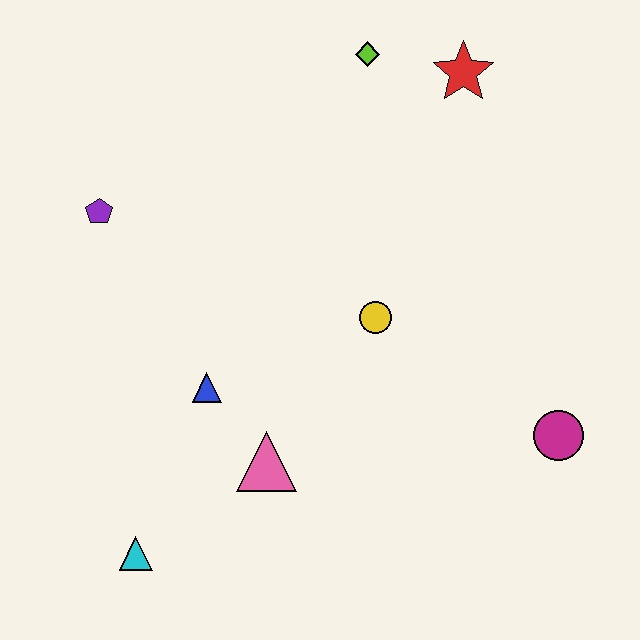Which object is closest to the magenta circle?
The yellow circle is closest to the magenta circle.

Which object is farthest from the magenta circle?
The purple pentagon is farthest from the magenta circle.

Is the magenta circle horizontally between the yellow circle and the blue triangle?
No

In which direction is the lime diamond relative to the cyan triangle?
The lime diamond is above the cyan triangle.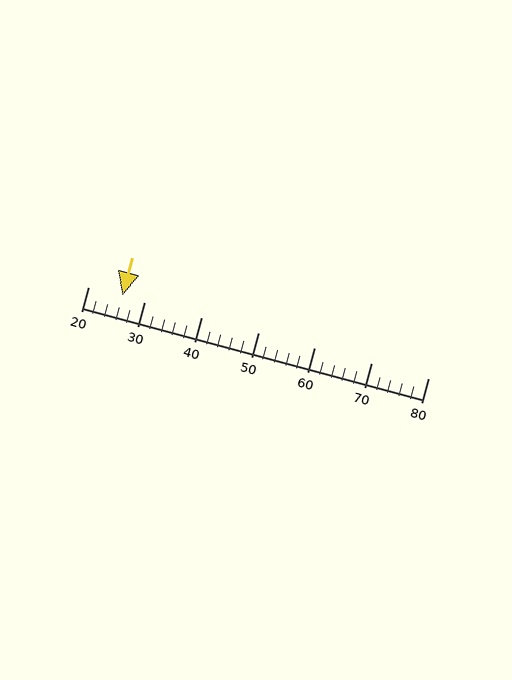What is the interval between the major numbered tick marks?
The major tick marks are spaced 10 units apart.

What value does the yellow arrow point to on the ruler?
The yellow arrow points to approximately 26.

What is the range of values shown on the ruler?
The ruler shows values from 20 to 80.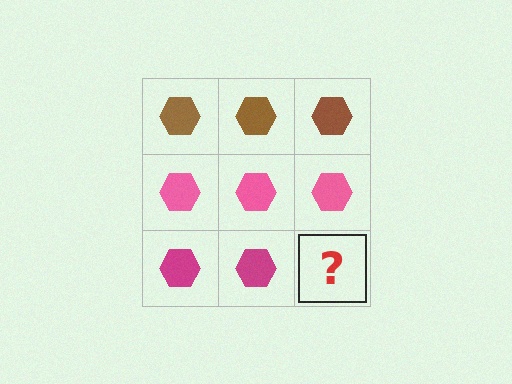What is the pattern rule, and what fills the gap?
The rule is that each row has a consistent color. The gap should be filled with a magenta hexagon.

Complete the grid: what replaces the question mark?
The question mark should be replaced with a magenta hexagon.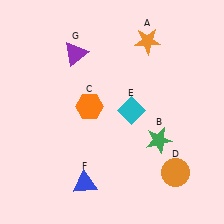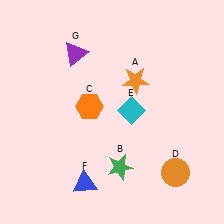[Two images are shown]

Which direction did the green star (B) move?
The green star (B) moved left.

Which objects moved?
The objects that moved are: the orange star (A), the green star (B).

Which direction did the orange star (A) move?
The orange star (A) moved down.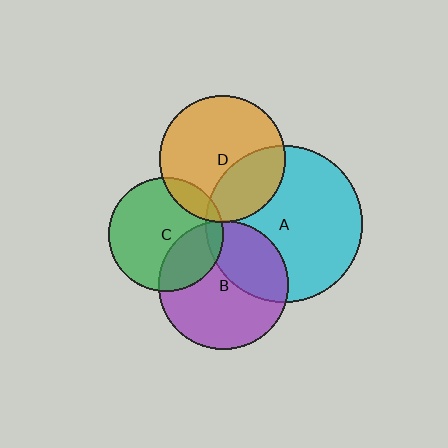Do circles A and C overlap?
Yes.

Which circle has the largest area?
Circle A (cyan).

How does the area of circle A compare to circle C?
Approximately 1.9 times.